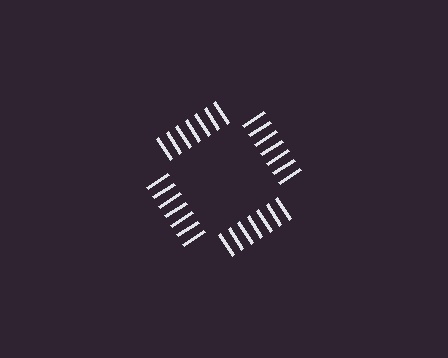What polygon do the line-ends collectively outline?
An illusory square — the line segments terminate on its edges but no continuous stroke is drawn.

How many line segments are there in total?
28 — 7 along each of the 4 edges.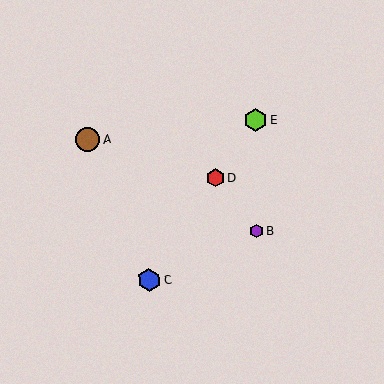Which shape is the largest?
The brown circle (labeled A) is the largest.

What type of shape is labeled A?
Shape A is a brown circle.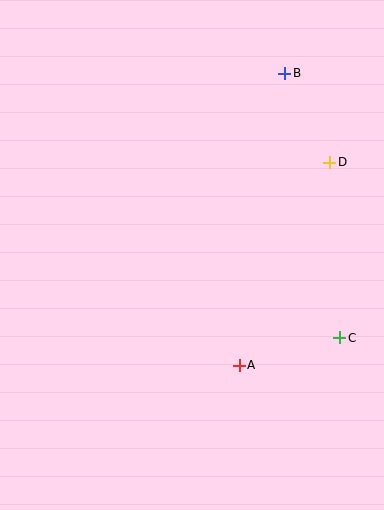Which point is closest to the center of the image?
Point A at (239, 365) is closest to the center.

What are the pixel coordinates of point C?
Point C is at (340, 338).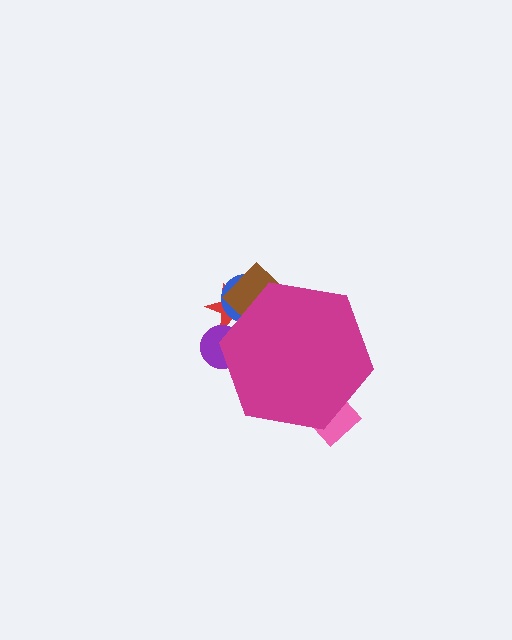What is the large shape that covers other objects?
A magenta hexagon.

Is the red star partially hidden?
Yes, the red star is partially hidden behind the magenta hexagon.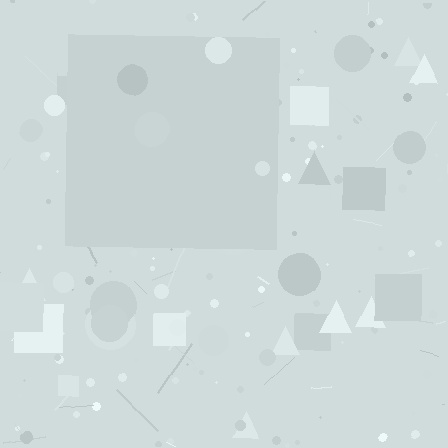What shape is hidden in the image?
A square is hidden in the image.